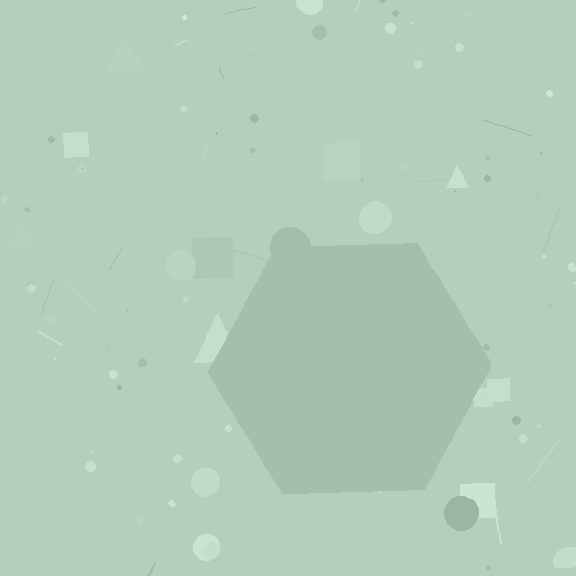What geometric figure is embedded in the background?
A hexagon is embedded in the background.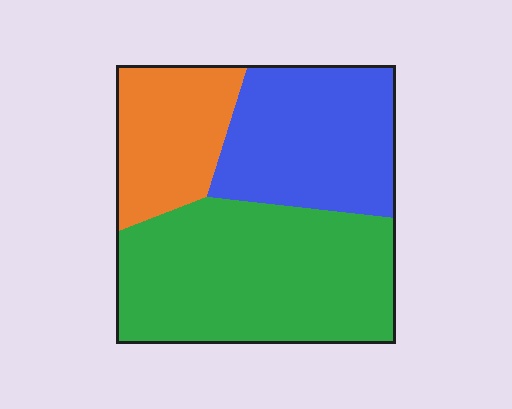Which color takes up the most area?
Green, at roughly 50%.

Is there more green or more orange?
Green.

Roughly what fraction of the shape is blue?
Blue covers about 30% of the shape.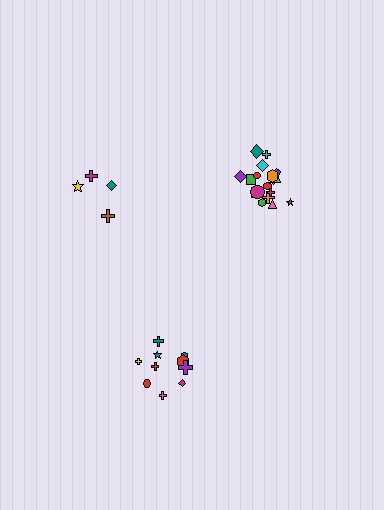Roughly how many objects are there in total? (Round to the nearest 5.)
Roughly 30 objects in total.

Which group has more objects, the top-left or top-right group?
The top-right group.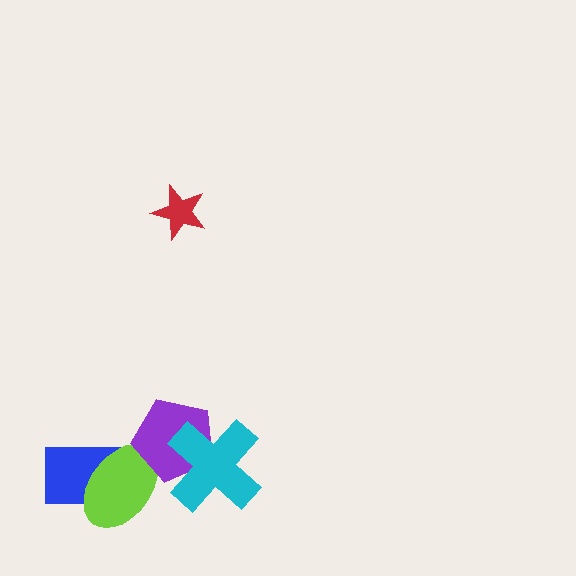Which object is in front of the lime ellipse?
The purple pentagon is in front of the lime ellipse.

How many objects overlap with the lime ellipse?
2 objects overlap with the lime ellipse.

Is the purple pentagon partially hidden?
Yes, it is partially covered by another shape.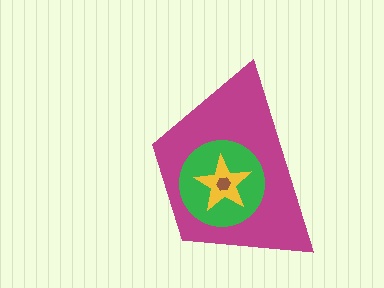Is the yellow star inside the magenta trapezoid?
Yes.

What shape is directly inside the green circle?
The yellow star.